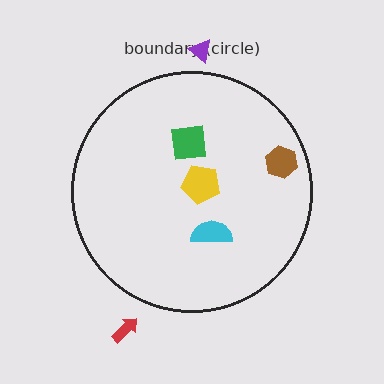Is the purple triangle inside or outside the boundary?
Outside.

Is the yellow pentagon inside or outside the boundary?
Inside.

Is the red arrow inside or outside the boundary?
Outside.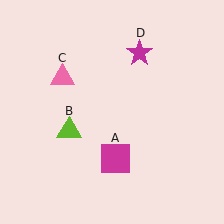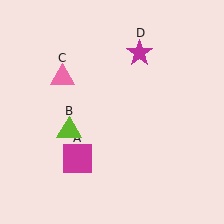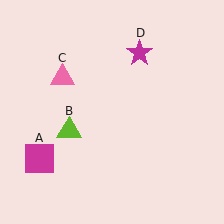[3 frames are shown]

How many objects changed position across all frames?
1 object changed position: magenta square (object A).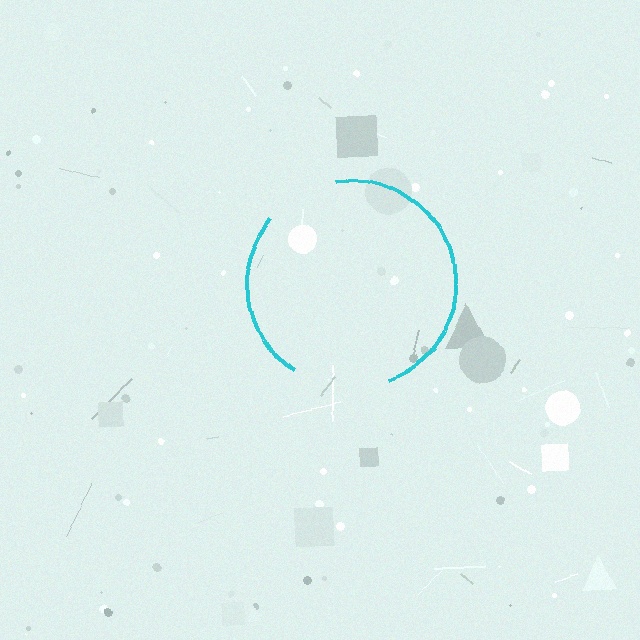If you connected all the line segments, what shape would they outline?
They would outline a circle.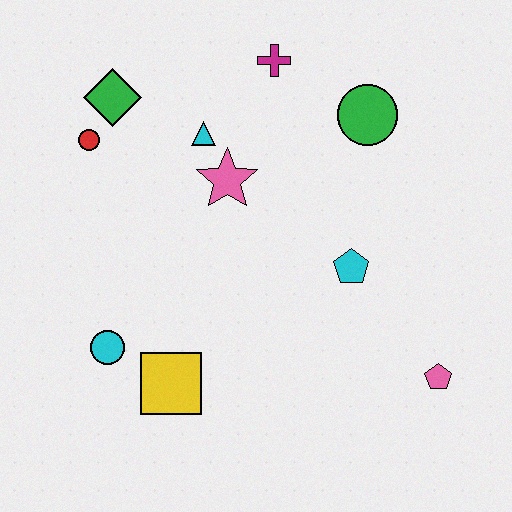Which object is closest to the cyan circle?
The yellow square is closest to the cyan circle.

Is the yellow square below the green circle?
Yes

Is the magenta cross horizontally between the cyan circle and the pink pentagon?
Yes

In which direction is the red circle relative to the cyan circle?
The red circle is above the cyan circle.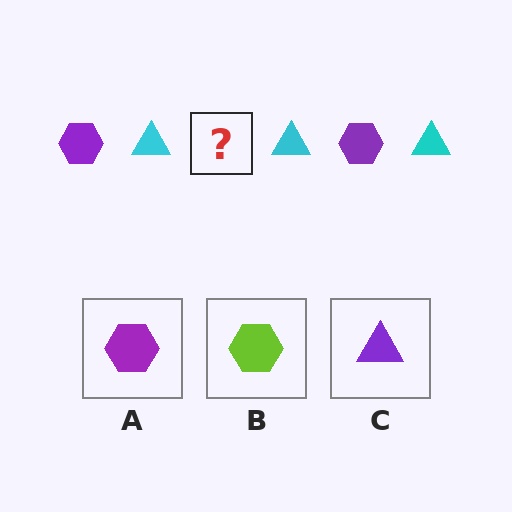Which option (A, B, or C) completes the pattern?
A.